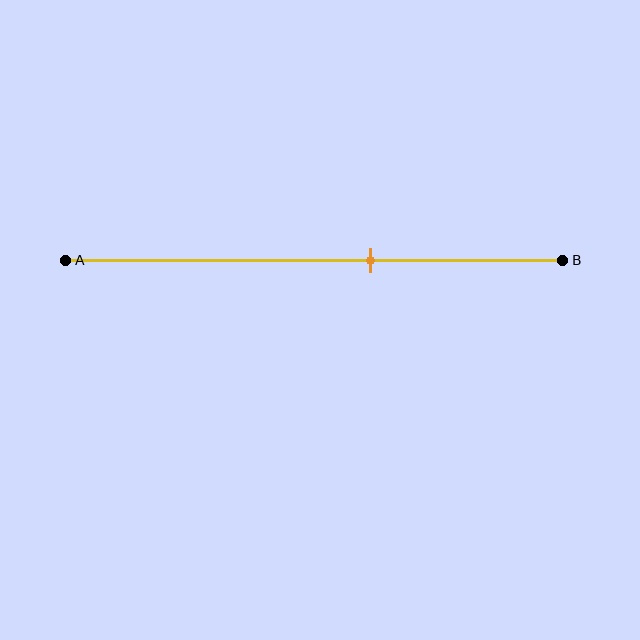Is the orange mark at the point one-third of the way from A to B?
No, the mark is at about 60% from A, not at the 33% one-third point.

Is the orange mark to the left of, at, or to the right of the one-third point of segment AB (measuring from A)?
The orange mark is to the right of the one-third point of segment AB.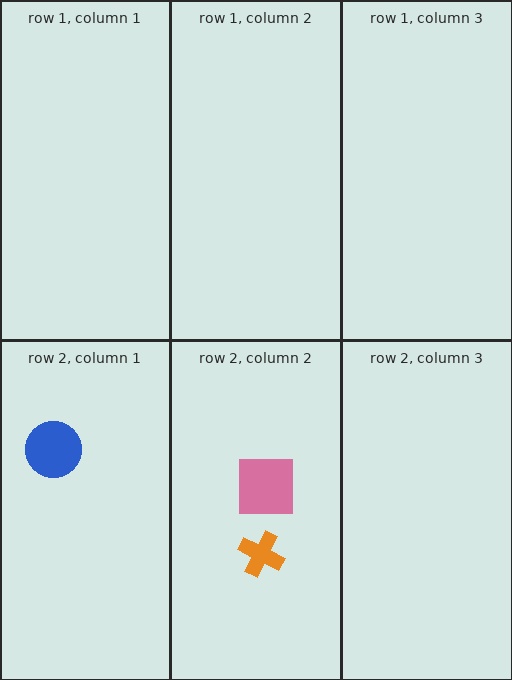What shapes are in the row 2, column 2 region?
The pink square, the orange cross.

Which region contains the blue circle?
The row 2, column 1 region.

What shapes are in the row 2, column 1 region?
The blue circle.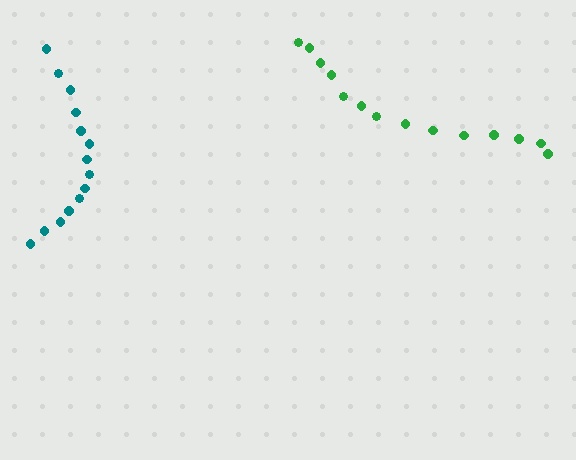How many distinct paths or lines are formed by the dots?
There are 2 distinct paths.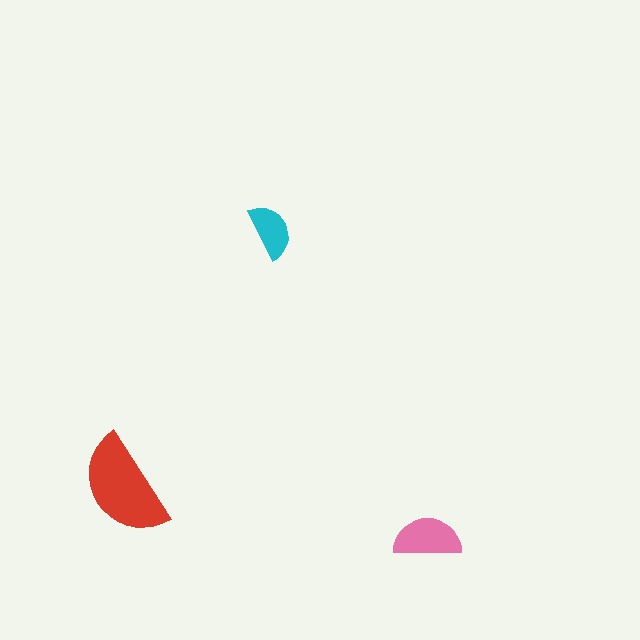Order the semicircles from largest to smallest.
the red one, the pink one, the cyan one.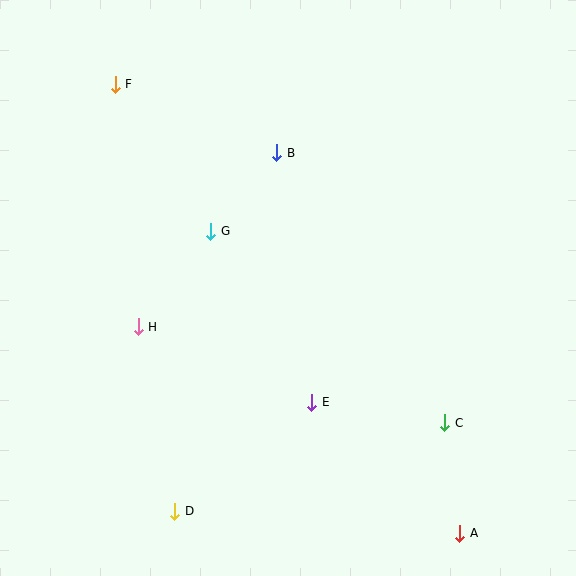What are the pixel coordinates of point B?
Point B is at (277, 153).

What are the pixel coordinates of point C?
Point C is at (445, 423).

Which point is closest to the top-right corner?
Point B is closest to the top-right corner.